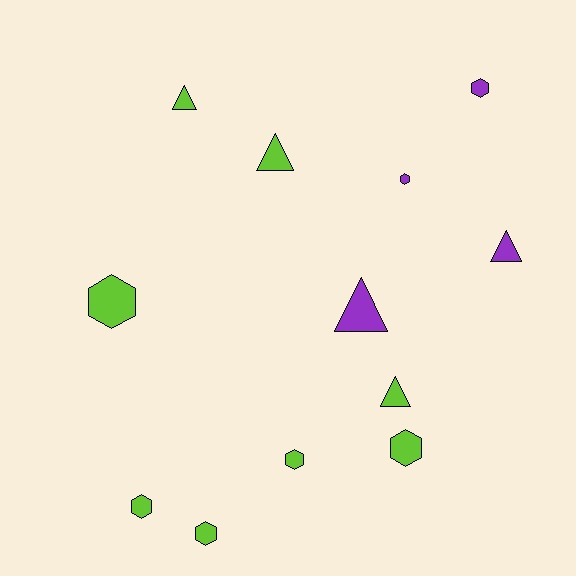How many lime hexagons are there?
There are 5 lime hexagons.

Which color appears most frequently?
Lime, with 8 objects.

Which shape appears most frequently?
Hexagon, with 7 objects.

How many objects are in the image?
There are 12 objects.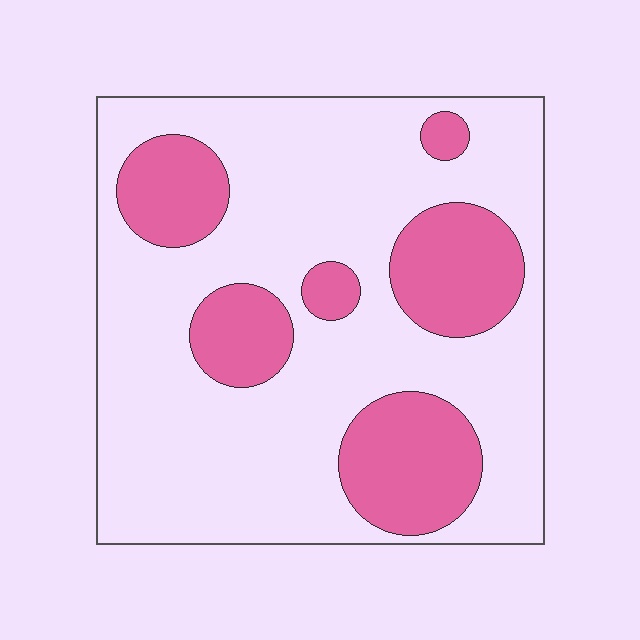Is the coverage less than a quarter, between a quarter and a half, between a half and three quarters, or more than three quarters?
Between a quarter and a half.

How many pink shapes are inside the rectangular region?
6.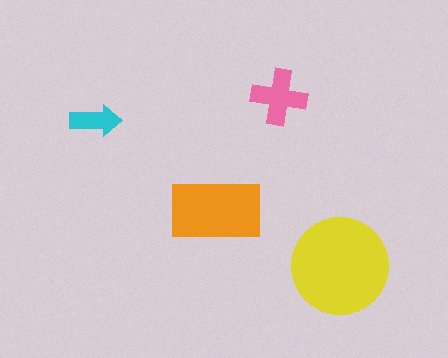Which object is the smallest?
The cyan arrow.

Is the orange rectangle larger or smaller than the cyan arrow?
Larger.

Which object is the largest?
The yellow circle.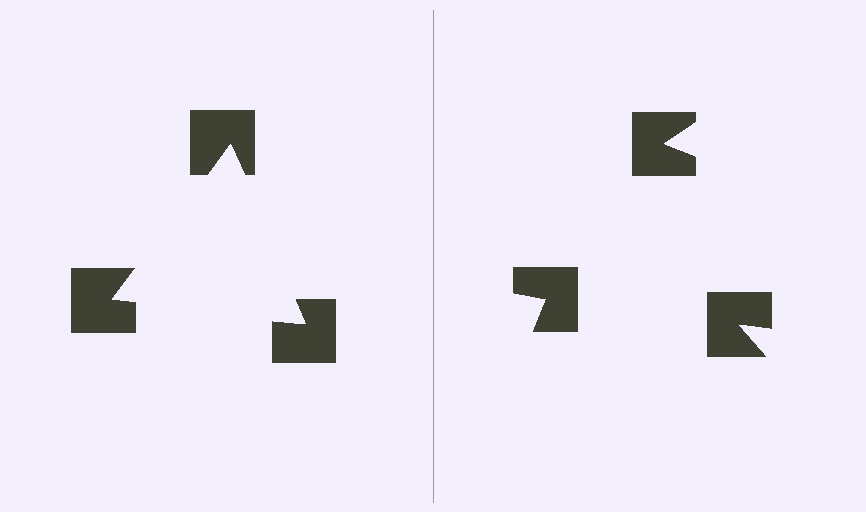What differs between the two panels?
The notched squares are positioned identically on both sides; only the wedge orientations differ. On the left they align to a triangle; on the right they are misaligned.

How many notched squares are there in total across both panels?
6 — 3 on each side.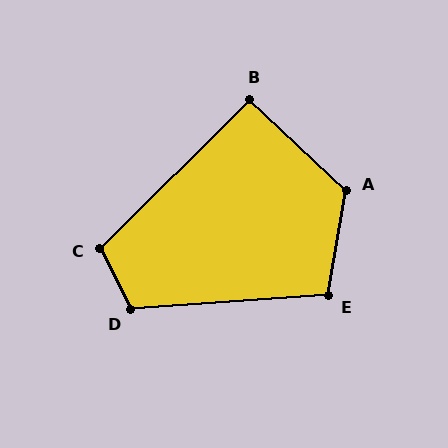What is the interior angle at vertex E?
Approximately 104 degrees (obtuse).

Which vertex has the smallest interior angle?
B, at approximately 92 degrees.